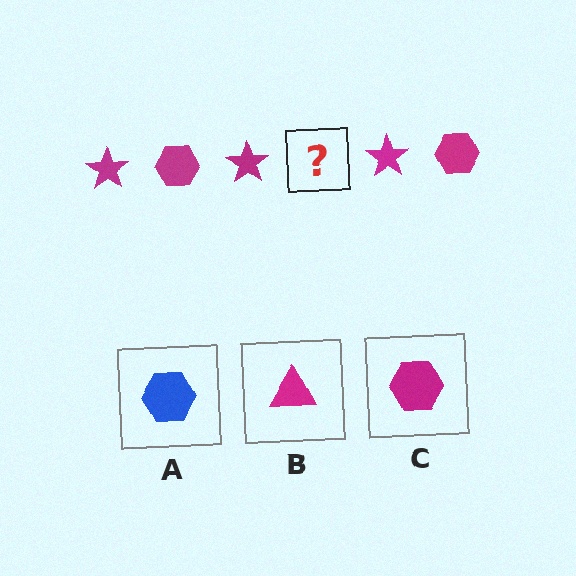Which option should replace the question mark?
Option C.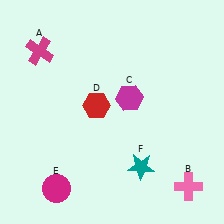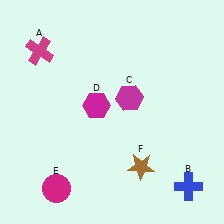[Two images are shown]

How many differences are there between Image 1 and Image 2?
There are 3 differences between the two images.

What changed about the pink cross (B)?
In Image 1, B is pink. In Image 2, it changed to blue.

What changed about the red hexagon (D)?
In Image 1, D is red. In Image 2, it changed to magenta.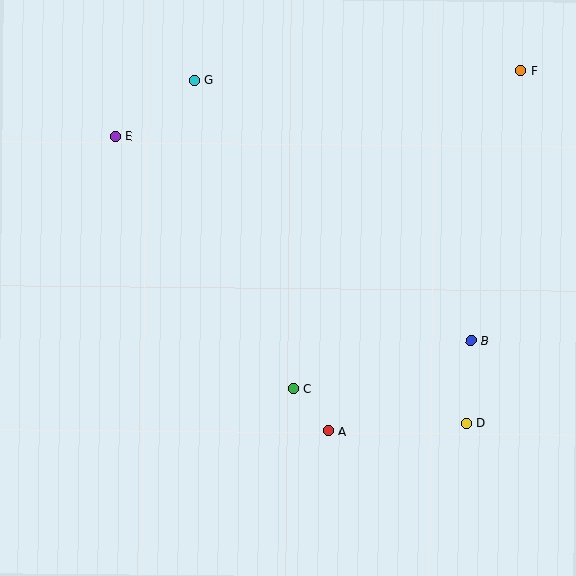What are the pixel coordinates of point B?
Point B is at (471, 341).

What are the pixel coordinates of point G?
Point G is at (194, 81).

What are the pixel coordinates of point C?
Point C is at (294, 389).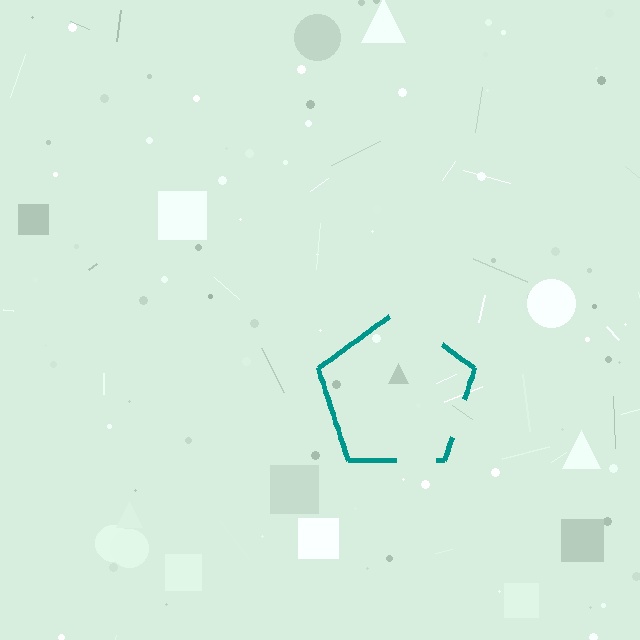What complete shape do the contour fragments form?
The contour fragments form a pentagon.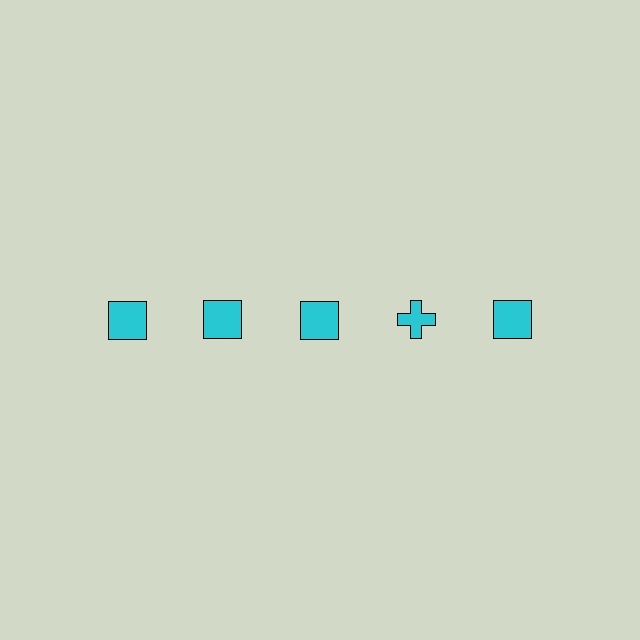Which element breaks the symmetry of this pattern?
The cyan cross in the top row, second from right column breaks the symmetry. All other shapes are cyan squares.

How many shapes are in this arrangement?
There are 5 shapes arranged in a grid pattern.